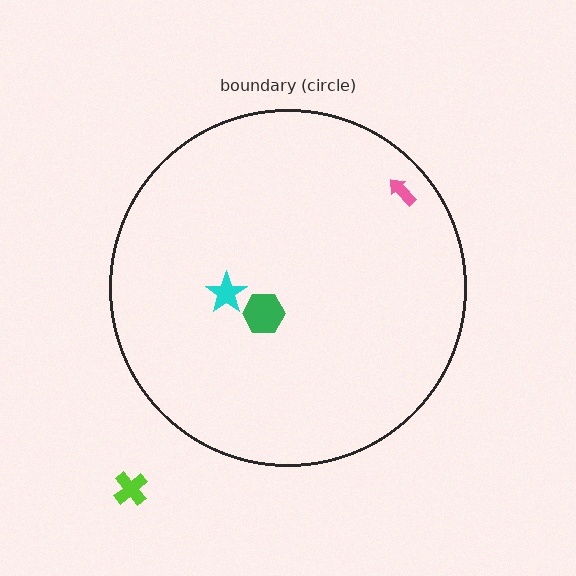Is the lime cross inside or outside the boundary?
Outside.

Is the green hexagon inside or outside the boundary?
Inside.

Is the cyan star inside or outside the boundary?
Inside.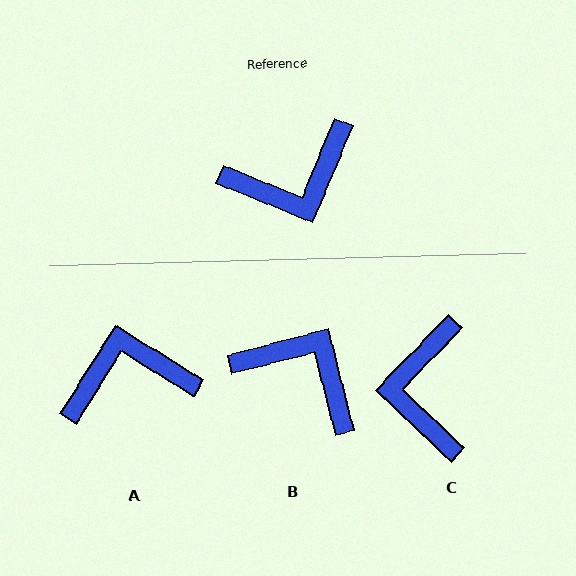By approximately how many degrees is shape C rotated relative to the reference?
Approximately 111 degrees clockwise.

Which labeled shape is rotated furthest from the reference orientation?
A, about 171 degrees away.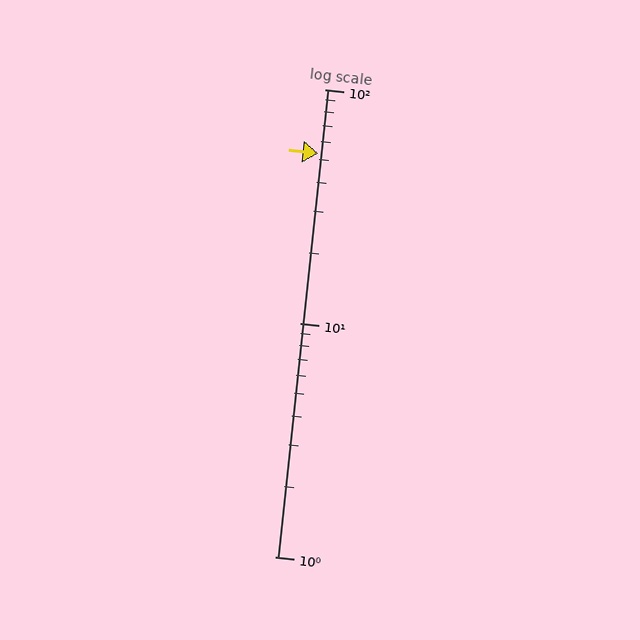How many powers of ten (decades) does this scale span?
The scale spans 2 decades, from 1 to 100.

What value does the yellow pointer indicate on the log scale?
The pointer indicates approximately 53.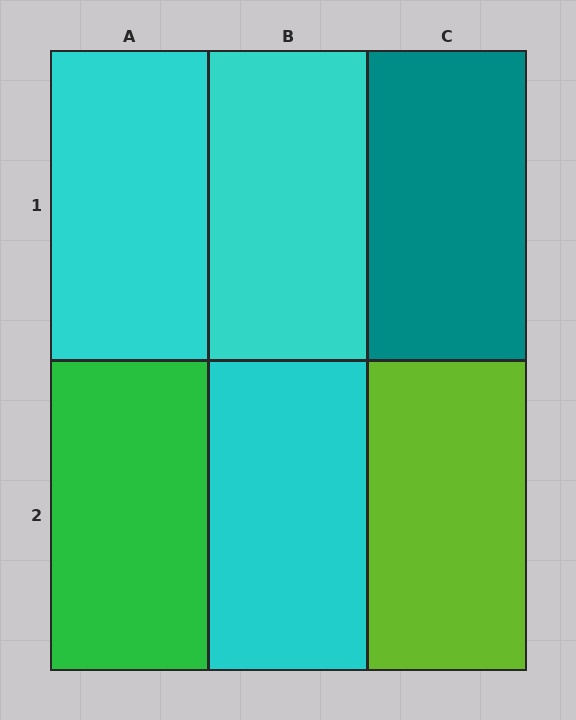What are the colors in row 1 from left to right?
Cyan, cyan, teal.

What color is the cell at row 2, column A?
Green.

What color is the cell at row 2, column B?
Cyan.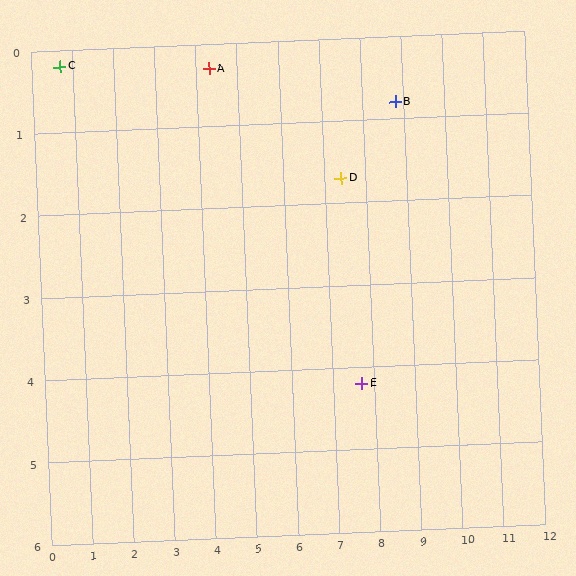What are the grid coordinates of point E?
Point E is at approximately (7.7, 4.2).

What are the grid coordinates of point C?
Point C is at approximately (0.7, 0.2).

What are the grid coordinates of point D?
Point D is at approximately (7.4, 1.7).